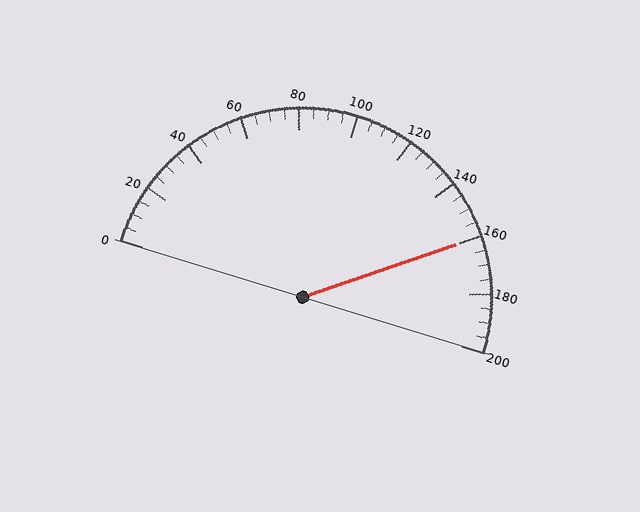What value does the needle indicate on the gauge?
The needle indicates approximately 160.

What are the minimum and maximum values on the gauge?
The gauge ranges from 0 to 200.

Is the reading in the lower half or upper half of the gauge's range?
The reading is in the upper half of the range (0 to 200).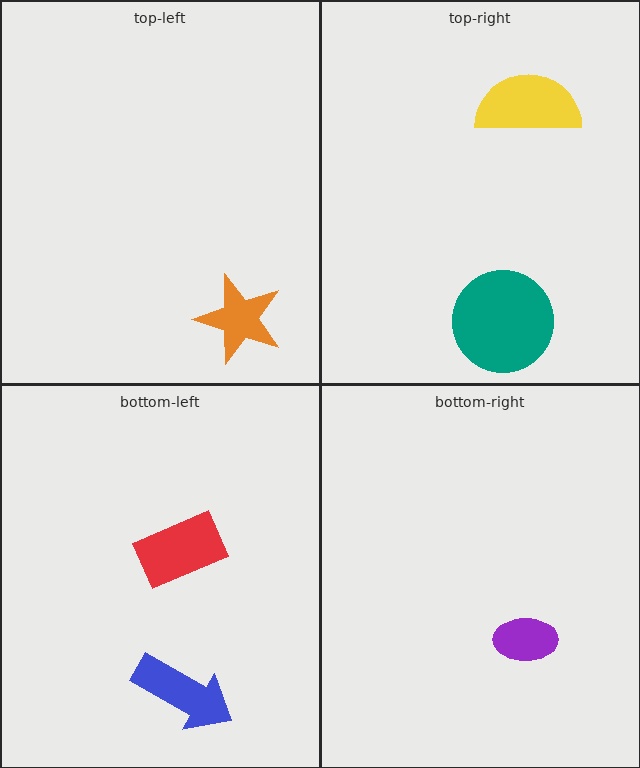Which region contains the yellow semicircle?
The top-right region.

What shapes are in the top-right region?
The teal circle, the yellow semicircle.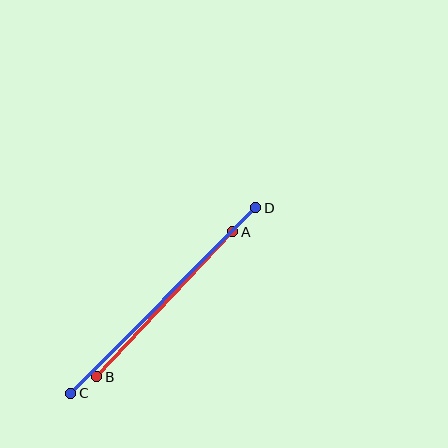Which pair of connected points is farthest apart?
Points C and D are farthest apart.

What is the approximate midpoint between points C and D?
The midpoint is at approximately (163, 301) pixels.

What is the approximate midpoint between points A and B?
The midpoint is at approximately (165, 304) pixels.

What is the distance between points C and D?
The distance is approximately 262 pixels.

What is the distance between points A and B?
The distance is approximately 199 pixels.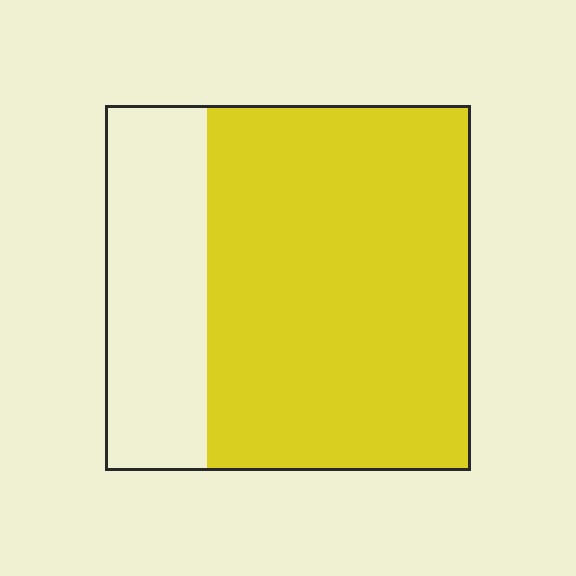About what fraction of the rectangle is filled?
About three quarters (3/4).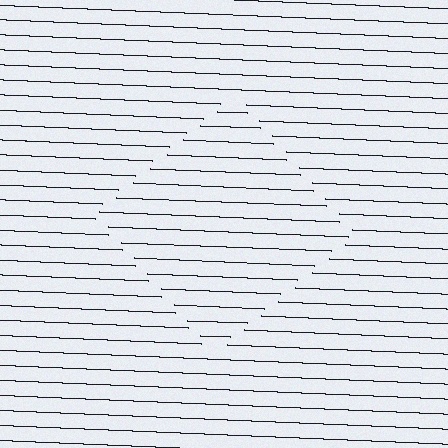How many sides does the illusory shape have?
4 sides — the line-ends trace a square.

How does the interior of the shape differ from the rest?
The interior of the shape contains the same grating, shifted by half a period — the contour is defined by the phase discontinuity where line-ends from the inner and outer gratings abut.